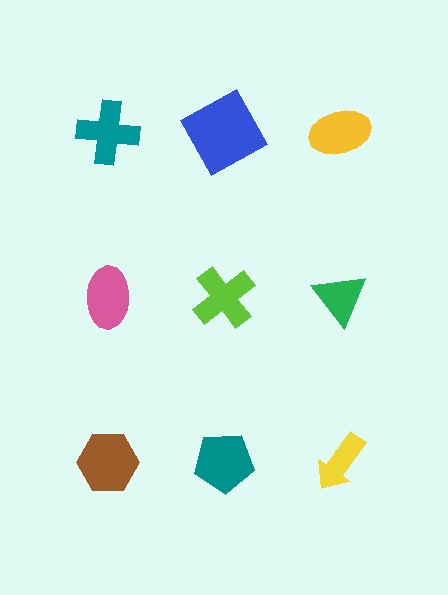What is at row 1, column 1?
A teal cross.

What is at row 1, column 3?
A yellow ellipse.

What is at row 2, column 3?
A green triangle.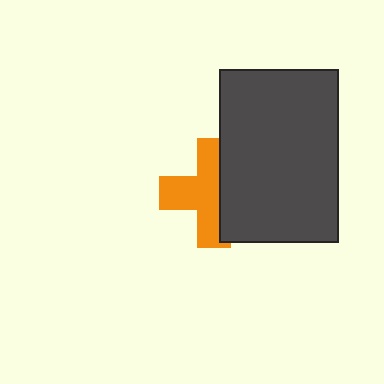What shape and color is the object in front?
The object in front is a dark gray rectangle.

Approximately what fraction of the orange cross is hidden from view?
Roughly 41% of the orange cross is hidden behind the dark gray rectangle.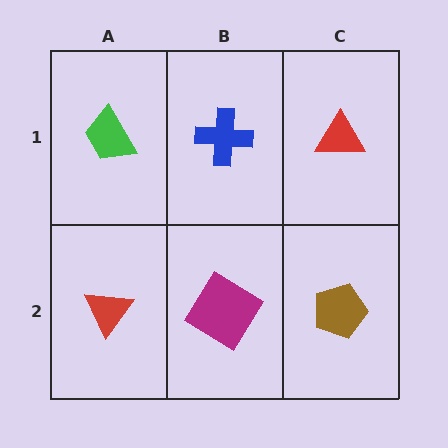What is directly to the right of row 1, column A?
A blue cross.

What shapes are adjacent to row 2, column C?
A red triangle (row 1, column C), a magenta diamond (row 2, column B).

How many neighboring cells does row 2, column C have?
2.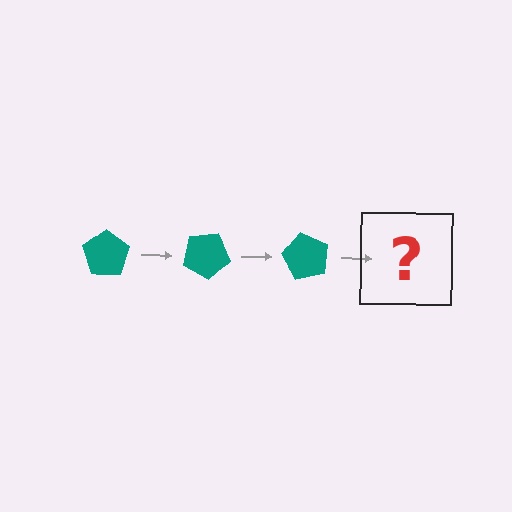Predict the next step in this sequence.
The next step is a teal pentagon rotated 90 degrees.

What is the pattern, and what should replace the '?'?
The pattern is that the pentagon rotates 30 degrees each step. The '?' should be a teal pentagon rotated 90 degrees.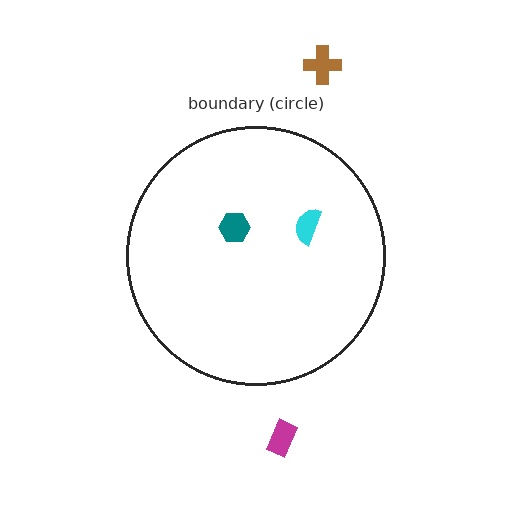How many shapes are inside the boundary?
2 inside, 2 outside.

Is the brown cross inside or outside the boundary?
Outside.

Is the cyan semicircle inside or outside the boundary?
Inside.